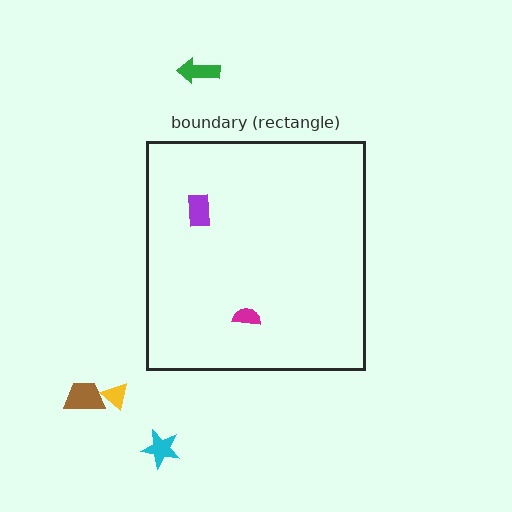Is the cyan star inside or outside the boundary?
Outside.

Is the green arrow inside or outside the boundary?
Outside.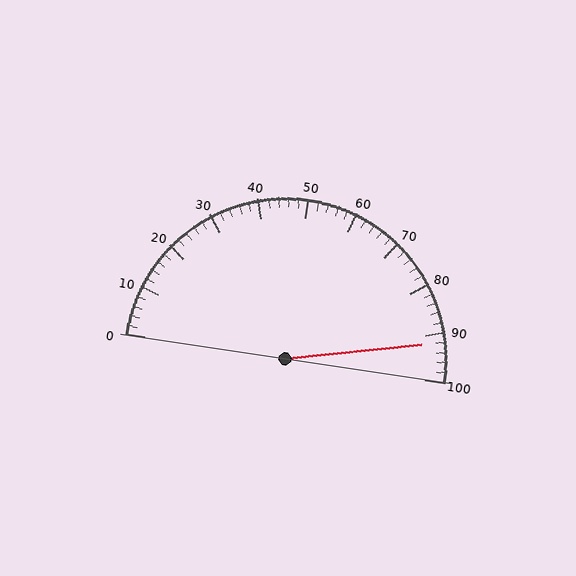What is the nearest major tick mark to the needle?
The nearest major tick mark is 90.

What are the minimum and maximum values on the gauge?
The gauge ranges from 0 to 100.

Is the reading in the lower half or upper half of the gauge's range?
The reading is in the upper half of the range (0 to 100).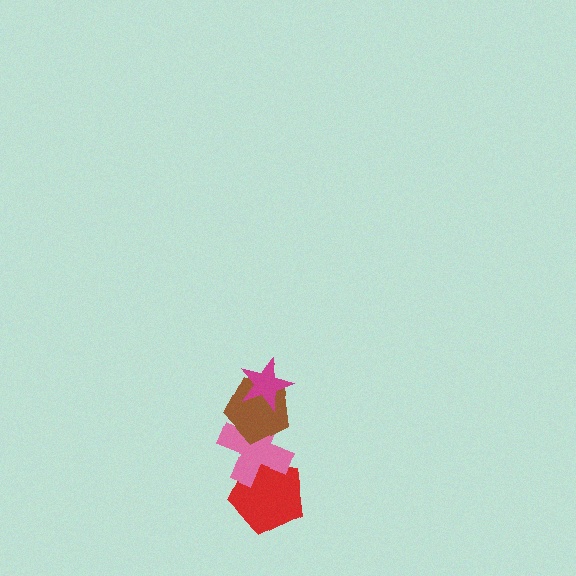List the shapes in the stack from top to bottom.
From top to bottom: the magenta star, the brown pentagon, the pink cross, the red pentagon.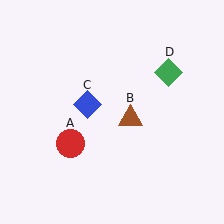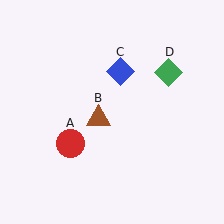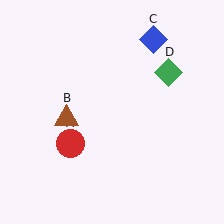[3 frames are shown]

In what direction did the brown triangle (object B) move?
The brown triangle (object B) moved left.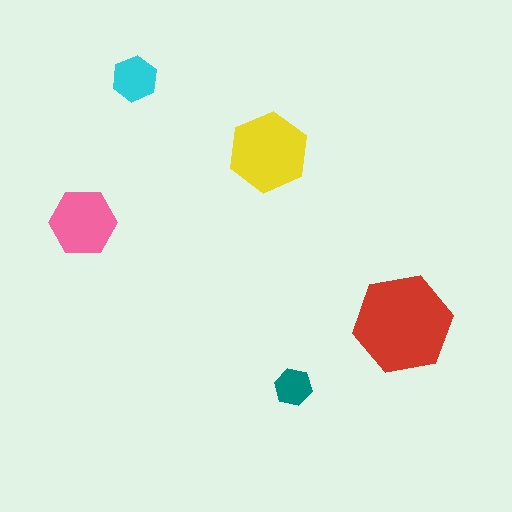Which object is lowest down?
The teal hexagon is bottommost.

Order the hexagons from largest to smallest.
the red one, the yellow one, the pink one, the cyan one, the teal one.